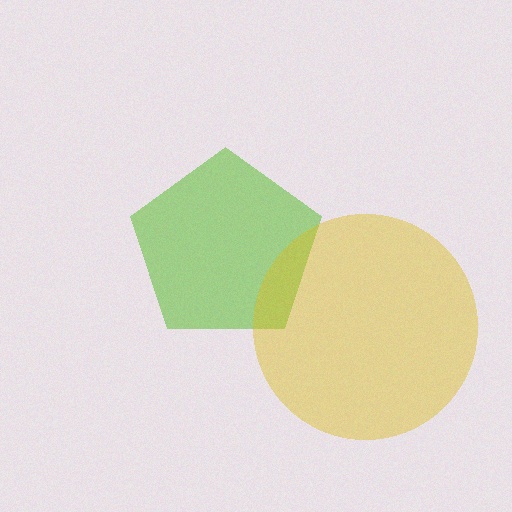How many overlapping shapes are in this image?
There are 2 overlapping shapes in the image.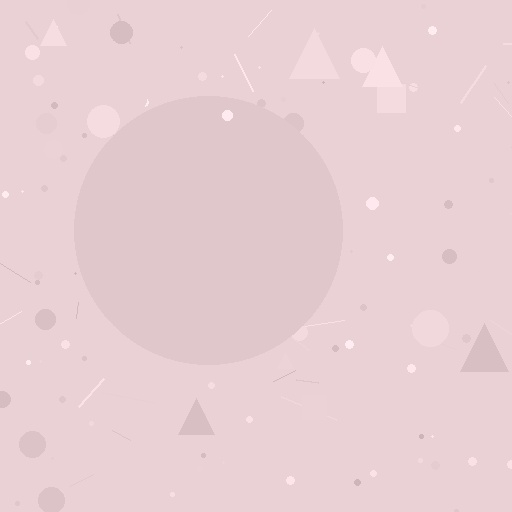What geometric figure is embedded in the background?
A circle is embedded in the background.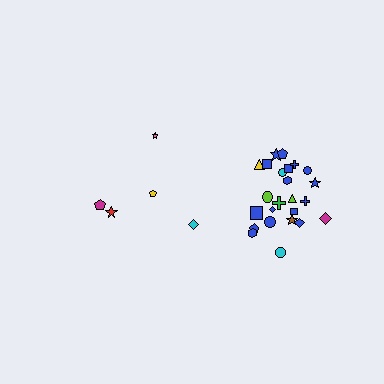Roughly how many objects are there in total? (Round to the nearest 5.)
Roughly 30 objects in total.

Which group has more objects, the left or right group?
The right group.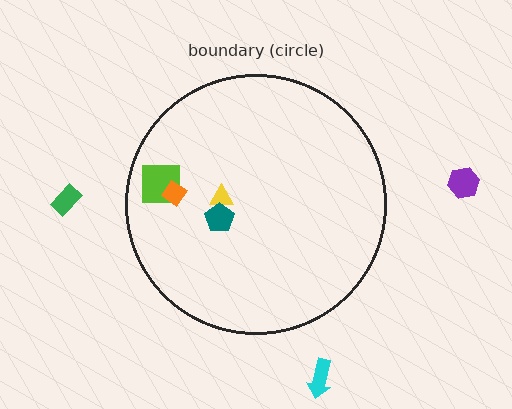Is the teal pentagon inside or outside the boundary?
Inside.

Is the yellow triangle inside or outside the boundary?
Inside.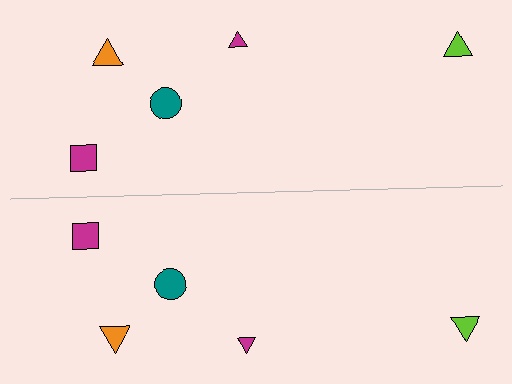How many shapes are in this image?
There are 10 shapes in this image.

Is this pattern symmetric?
Yes, this pattern has bilateral (reflection) symmetry.